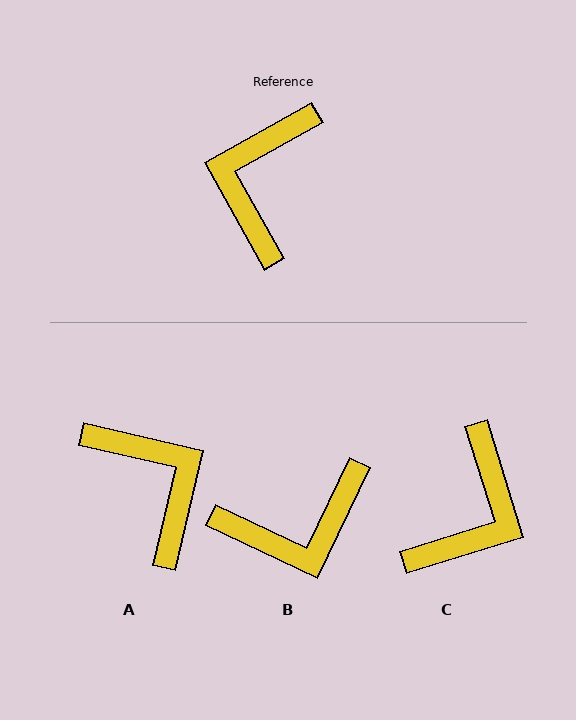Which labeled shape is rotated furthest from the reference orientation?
C, about 168 degrees away.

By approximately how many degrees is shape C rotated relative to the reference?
Approximately 168 degrees counter-clockwise.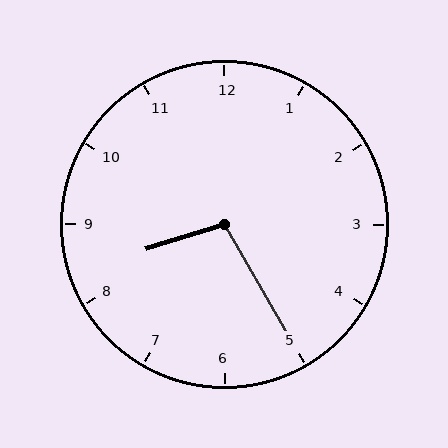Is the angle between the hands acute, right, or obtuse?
It is obtuse.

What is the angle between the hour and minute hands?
Approximately 102 degrees.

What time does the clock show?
8:25.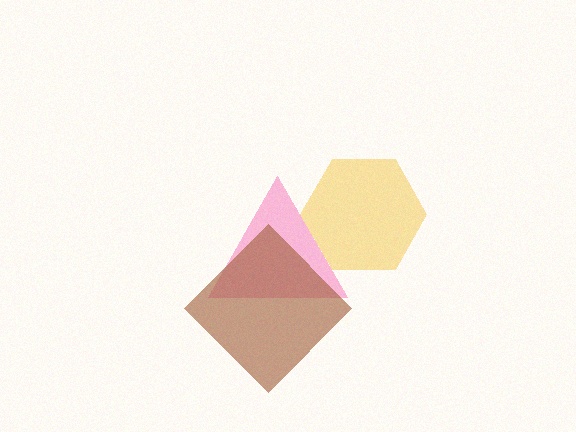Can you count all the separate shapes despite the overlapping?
Yes, there are 3 separate shapes.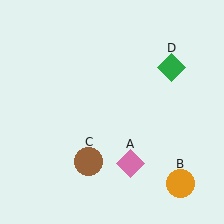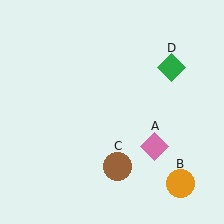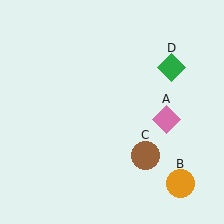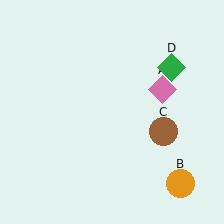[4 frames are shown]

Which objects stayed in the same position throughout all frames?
Orange circle (object B) and green diamond (object D) remained stationary.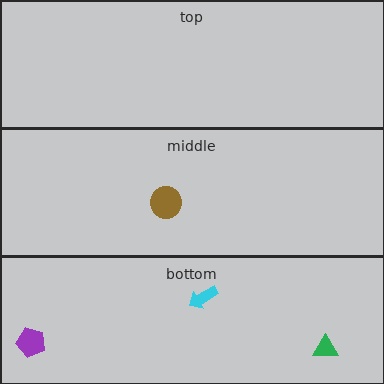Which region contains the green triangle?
The bottom region.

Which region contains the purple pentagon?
The bottom region.